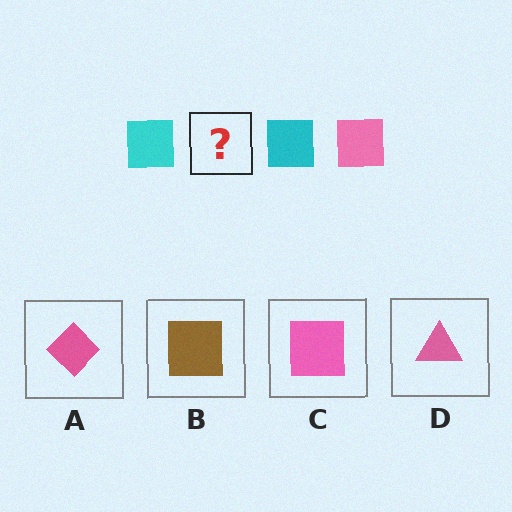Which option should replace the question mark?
Option C.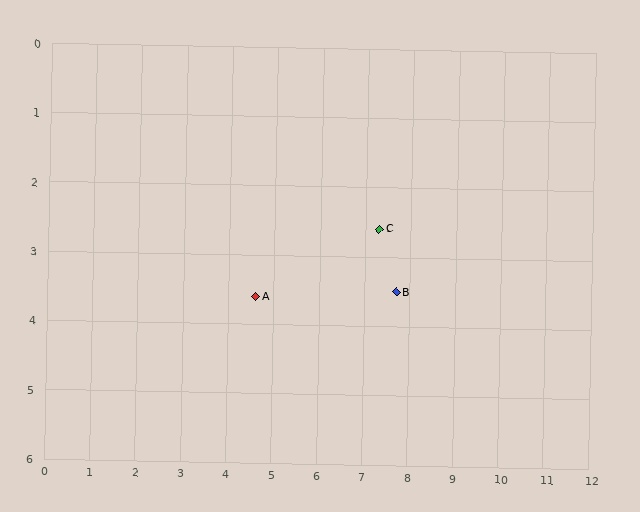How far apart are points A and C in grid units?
Points A and C are about 2.9 grid units apart.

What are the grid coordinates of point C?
Point C is at approximately (7.3, 2.6).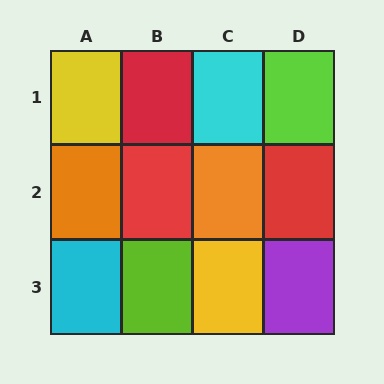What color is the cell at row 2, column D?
Red.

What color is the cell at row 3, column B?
Lime.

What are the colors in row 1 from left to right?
Yellow, red, cyan, lime.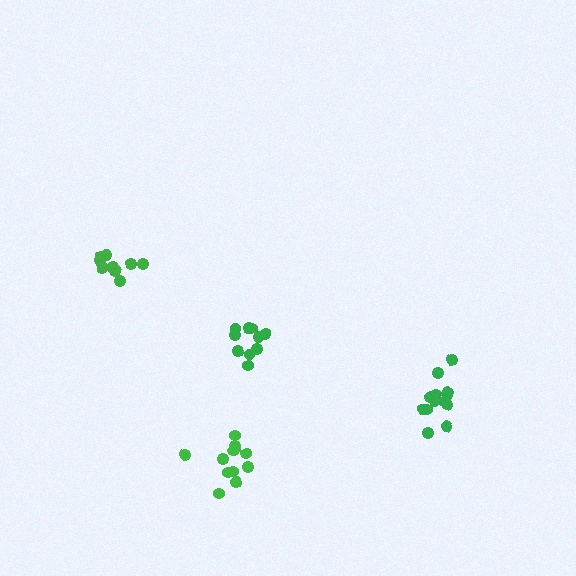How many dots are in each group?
Group 1: 14 dots, Group 2: 9 dots, Group 3: 12 dots, Group 4: 10 dots (45 total).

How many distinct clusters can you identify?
There are 4 distinct clusters.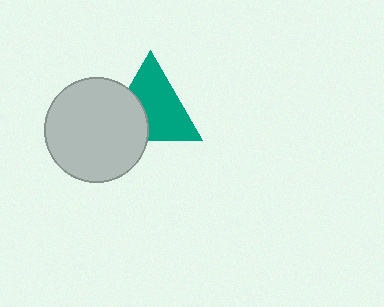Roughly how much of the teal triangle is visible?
Most of it is visible (roughly 66%).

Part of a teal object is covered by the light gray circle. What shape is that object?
It is a triangle.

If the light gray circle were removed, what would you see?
You would see the complete teal triangle.